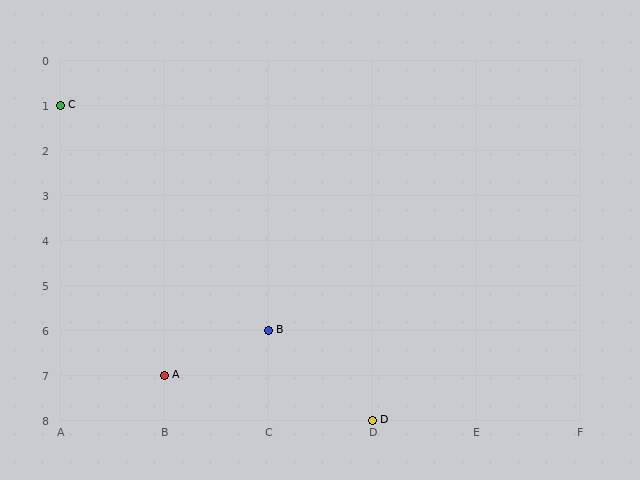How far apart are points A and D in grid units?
Points A and D are 2 columns and 1 row apart (about 2.2 grid units diagonally).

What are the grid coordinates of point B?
Point B is at grid coordinates (C, 6).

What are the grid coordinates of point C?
Point C is at grid coordinates (A, 1).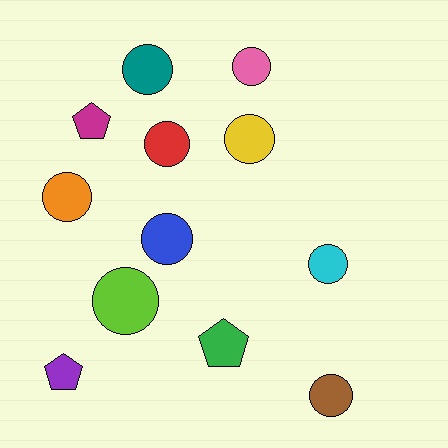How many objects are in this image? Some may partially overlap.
There are 12 objects.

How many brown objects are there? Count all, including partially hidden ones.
There is 1 brown object.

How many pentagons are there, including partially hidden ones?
There are 3 pentagons.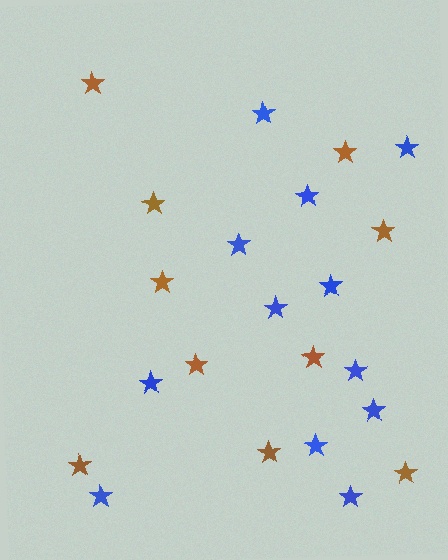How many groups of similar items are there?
There are 2 groups: one group of blue stars (12) and one group of brown stars (10).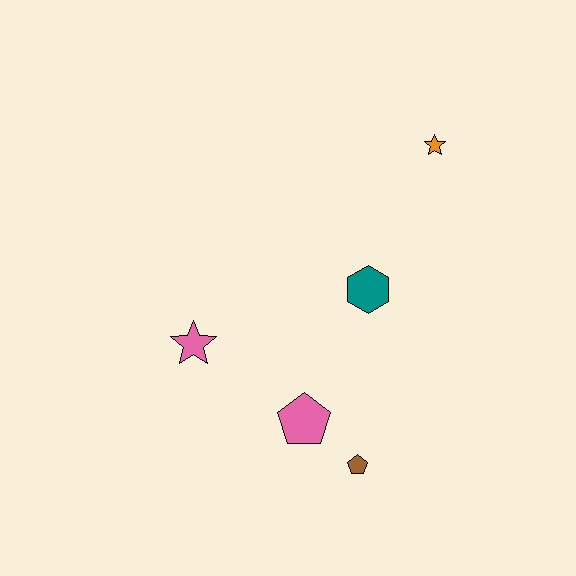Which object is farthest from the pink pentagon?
The orange star is farthest from the pink pentagon.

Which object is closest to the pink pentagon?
The brown pentagon is closest to the pink pentagon.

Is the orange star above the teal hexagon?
Yes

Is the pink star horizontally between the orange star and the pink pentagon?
No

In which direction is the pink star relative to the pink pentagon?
The pink star is to the left of the pink pentagon.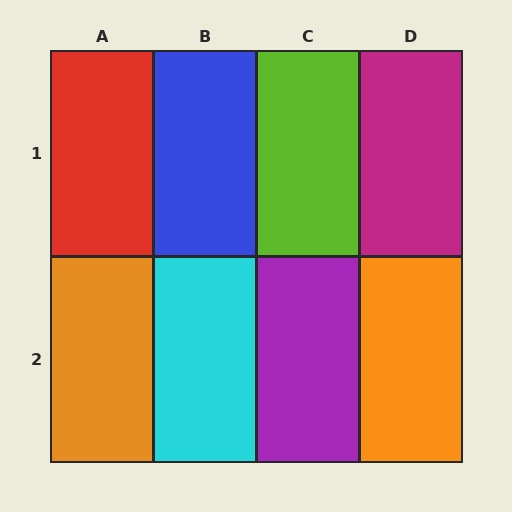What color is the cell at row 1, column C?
Lime.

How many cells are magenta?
1 cell is magenta.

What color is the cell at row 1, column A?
Red.